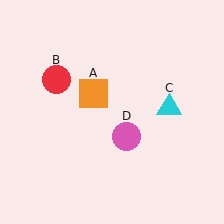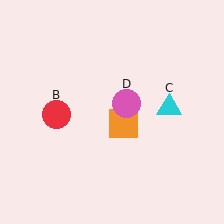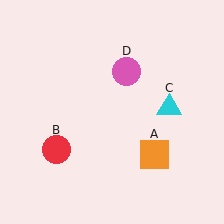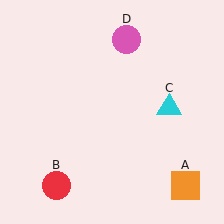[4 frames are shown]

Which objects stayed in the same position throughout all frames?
Cyan triangle (object C) remained stationary.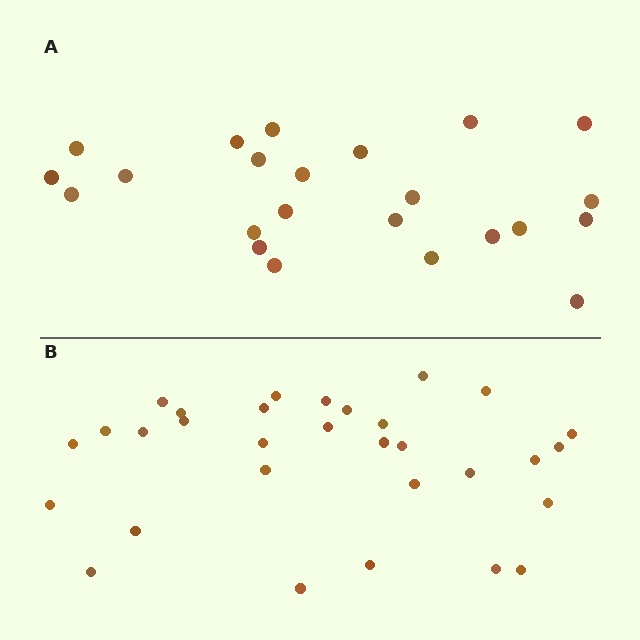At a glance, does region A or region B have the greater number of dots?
Region B (the bottom region) has more dots.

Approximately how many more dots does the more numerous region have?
Region B has roughly 8 or so more dots than region A.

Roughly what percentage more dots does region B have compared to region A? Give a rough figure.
About 35% more.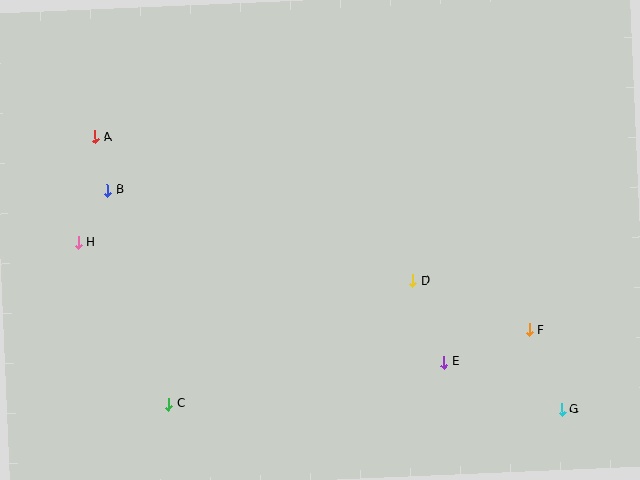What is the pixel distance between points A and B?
The distance between A and B is 55 pixels.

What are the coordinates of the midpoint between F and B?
The midpoint between F and B is at (319, 260).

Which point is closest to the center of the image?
Point D at (413, 281) is closest to the center.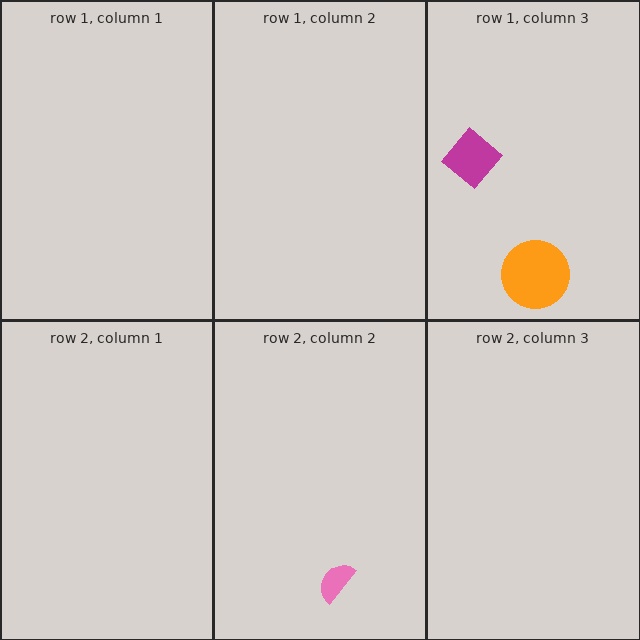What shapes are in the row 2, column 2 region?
The pink semicircle.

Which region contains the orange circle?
The row 1, column 3 region.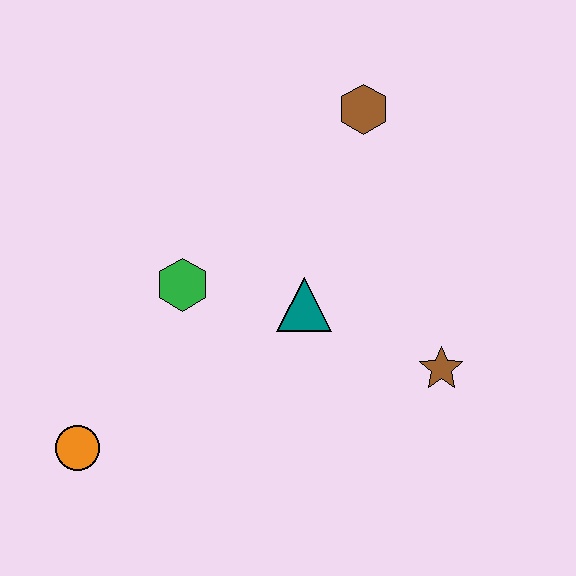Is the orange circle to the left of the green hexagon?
Yes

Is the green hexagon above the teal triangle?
Yes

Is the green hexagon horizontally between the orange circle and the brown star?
Yes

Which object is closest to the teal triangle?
The green hexagon is closest to the teal triangle.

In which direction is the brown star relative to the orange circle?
The brown star is to the right of the orange circle.